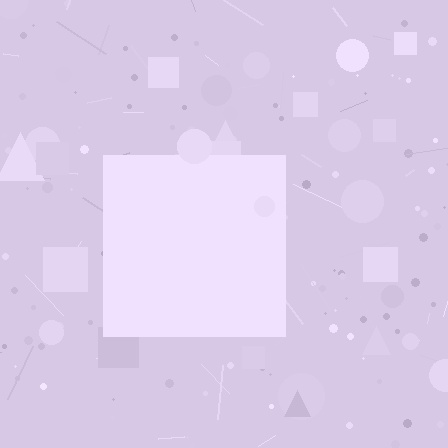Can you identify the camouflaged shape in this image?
The camouflaged shape is a square.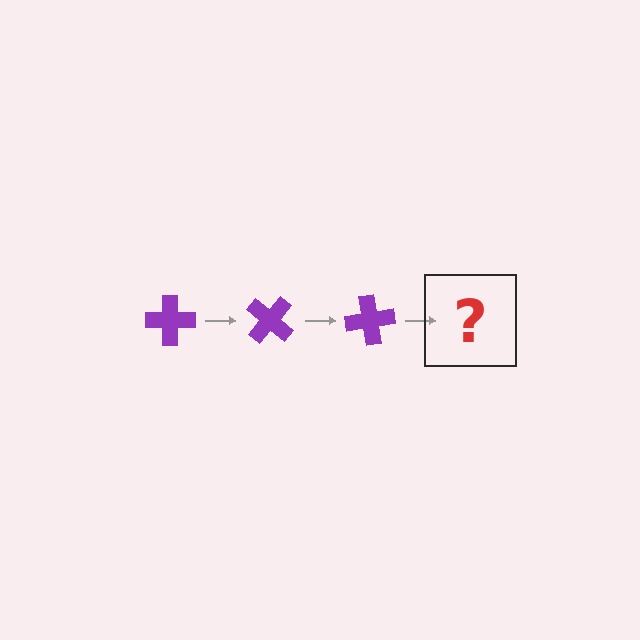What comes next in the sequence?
The next element should be a purple cross rotated 120 degrees.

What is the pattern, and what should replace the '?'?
The pattern is that the cross rotates 40 degrees each step. The '?' should be a purple cross rotated 120 degrees.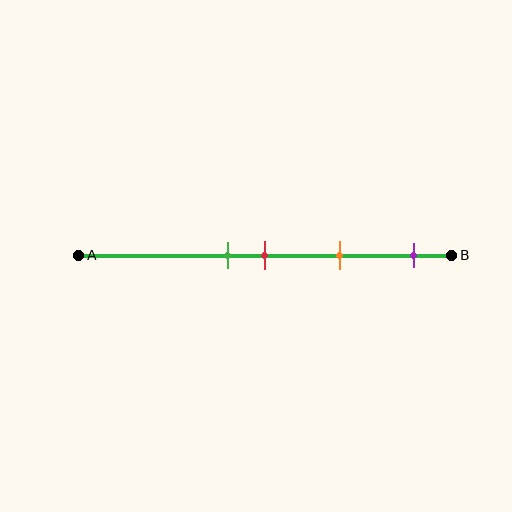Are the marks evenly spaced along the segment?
No, the marks are not evenly spaced.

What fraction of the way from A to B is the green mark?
The green mark is approximately 40% (0.4) of the way from A to B.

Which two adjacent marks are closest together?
The green and red marks are the closest adjacent pair.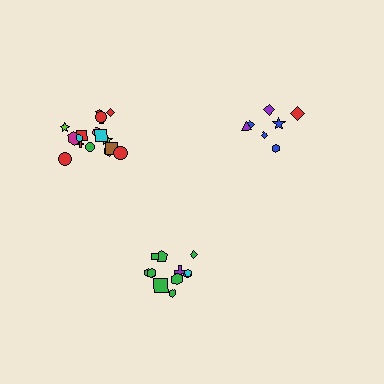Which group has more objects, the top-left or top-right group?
The top-left group.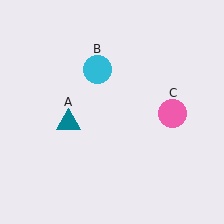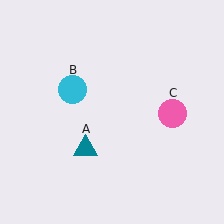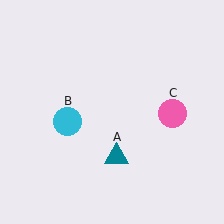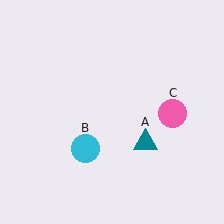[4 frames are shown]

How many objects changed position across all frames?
2 objects changed position: teal triangle (object A), cyan circle (object B).